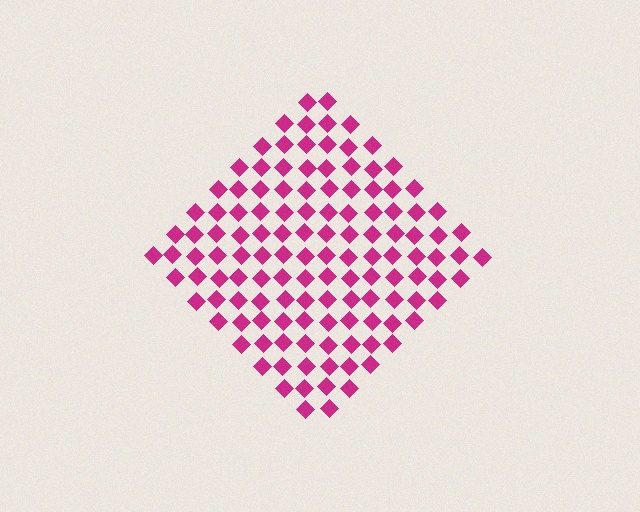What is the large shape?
The large shape is a diamond.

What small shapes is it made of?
It is made of small diamonds.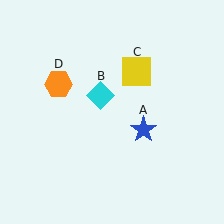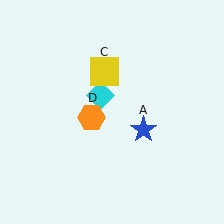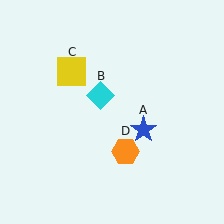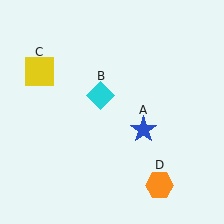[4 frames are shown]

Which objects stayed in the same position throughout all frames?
Blue star (object A) and cyan diamond (object B) remained stationary.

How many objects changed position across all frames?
2 objects changed position: yellow square (object C), orange hexagon (object D).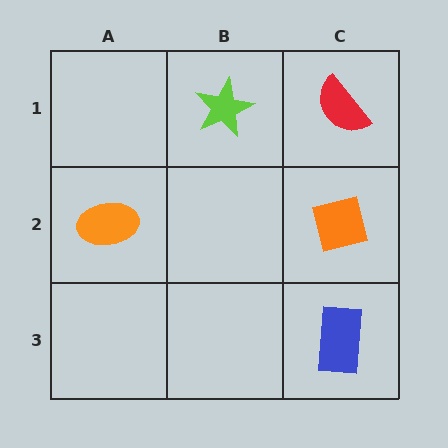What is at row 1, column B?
A lime star.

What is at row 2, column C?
An orange square.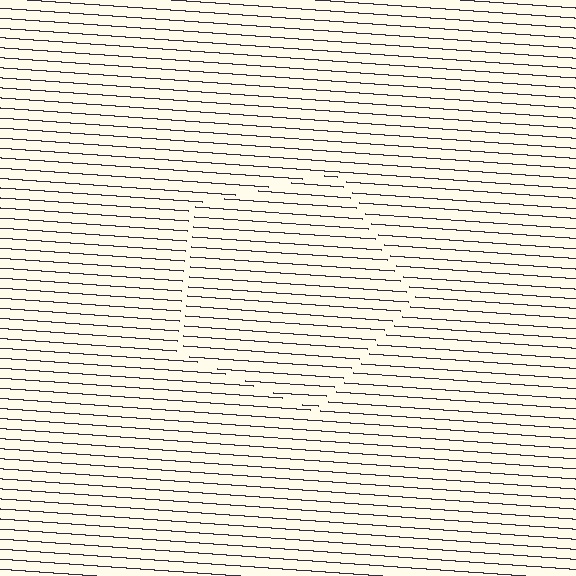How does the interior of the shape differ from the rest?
The interior of the shape contains the same grating, shifted by half a period — the contour is defined by the phase discontinuity where line-ends from the inner and outer gratings abut.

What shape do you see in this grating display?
An illusory pentagon. The interior of the shape contains the same grating, shifted by half a period — the contour is defined by the phase discontinuity where line-ends from the inner and outer gratings abut.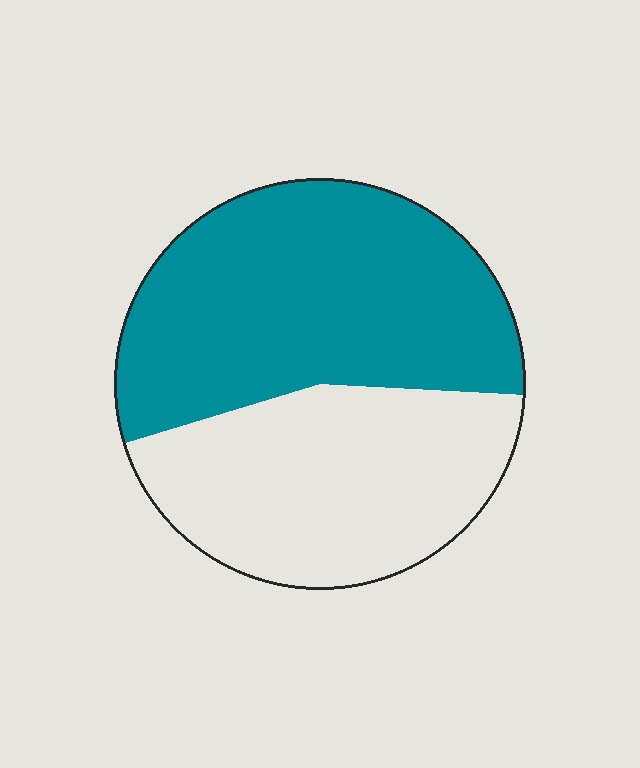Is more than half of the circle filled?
Yes.